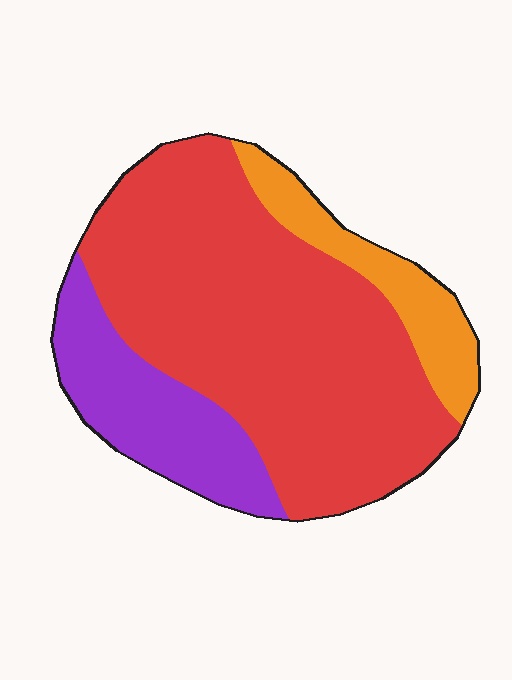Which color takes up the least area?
Orange, at roughly 15%.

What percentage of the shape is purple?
Purple takes up about one fifth (1/5) of the shape.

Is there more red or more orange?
Red.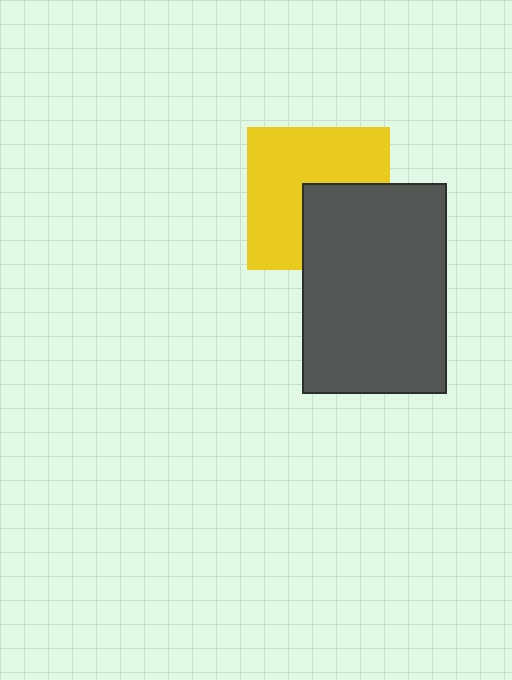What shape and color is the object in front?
The object in front is a dark gray rectangle.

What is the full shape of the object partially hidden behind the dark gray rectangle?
The partially hidden object is a yellow square.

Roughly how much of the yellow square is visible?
About half of it is visible (roughly 62%).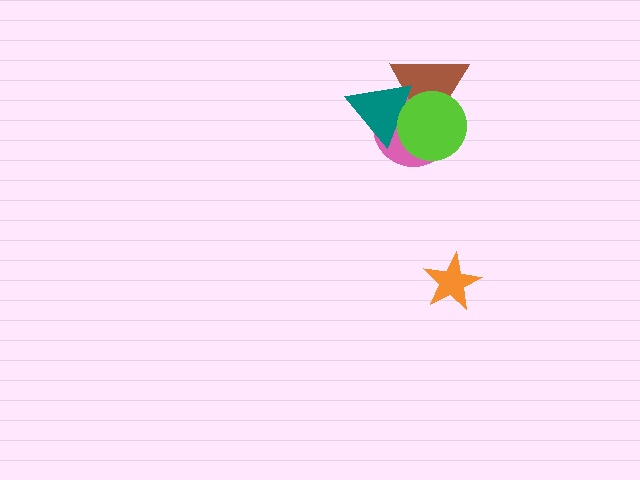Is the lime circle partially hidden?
No, no other shape covers it.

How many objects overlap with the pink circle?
3 objects overlap with the pink circle.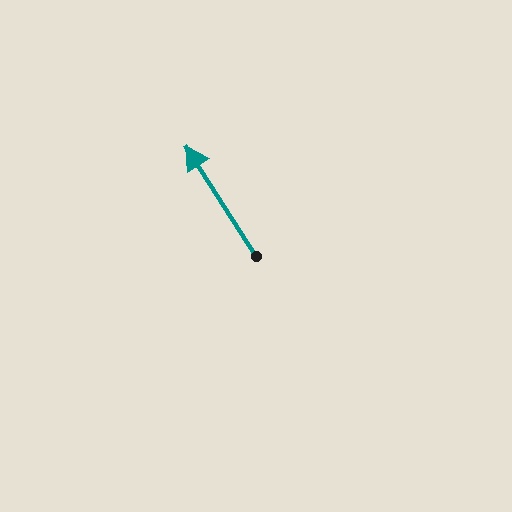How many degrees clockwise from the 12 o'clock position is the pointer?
Approximately 327 degrees.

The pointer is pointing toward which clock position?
Roughly 11 o'clock.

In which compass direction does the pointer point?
Northwest.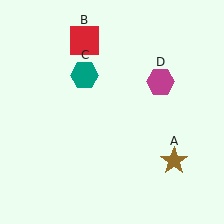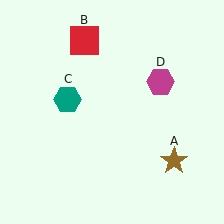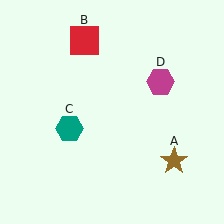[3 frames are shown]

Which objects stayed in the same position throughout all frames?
Brown star (object A) and red square (object B) and magenta hexagon (object D) remained stationary.